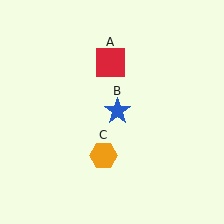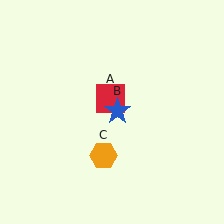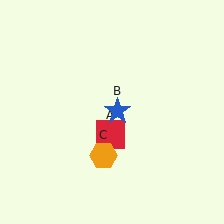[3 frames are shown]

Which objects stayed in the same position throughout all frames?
Blue star (object B) and orange hexagon (object C) remained stationary.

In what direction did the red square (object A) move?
The red square (object A) moved down.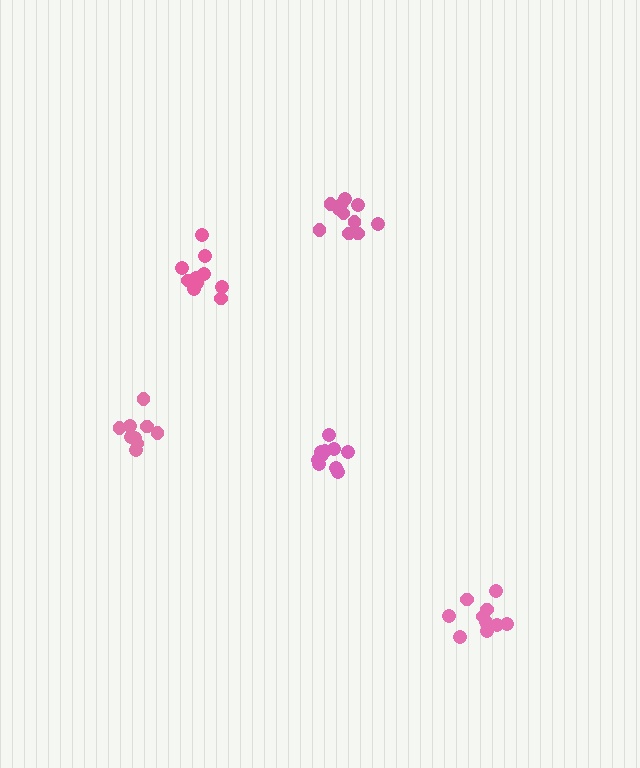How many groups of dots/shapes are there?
There are 5 groups.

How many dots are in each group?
Group 1: 9 dots, Group 2: 10 dots, Group 3: 10 dots, Group 4: 10 dots, Group 5: 11 dots (50 total).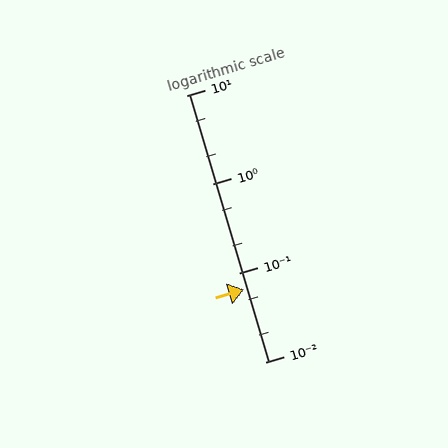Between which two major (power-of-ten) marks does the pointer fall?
The pointer is between 0.01 and 0.1.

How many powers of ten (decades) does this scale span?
The scale spans 3 decades, from 0.01 to 10.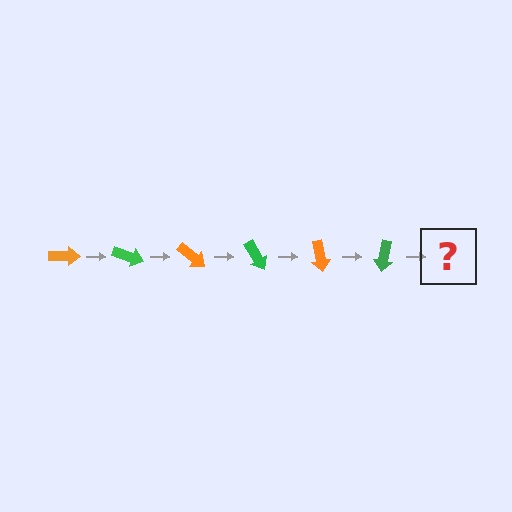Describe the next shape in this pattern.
It should be an orange arrow, rotated 120 degrees from the start.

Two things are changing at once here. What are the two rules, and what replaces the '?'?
The two rules are that it rotates 20 degrees each step and the color cycles through orange and green. The '?' should be an orange arrow, rotated 120 degrees from the start.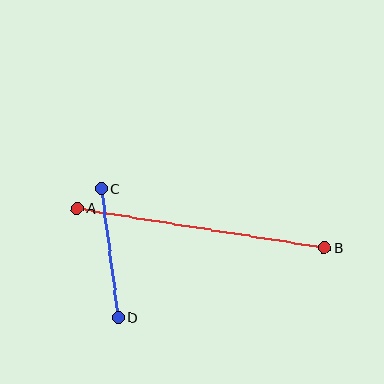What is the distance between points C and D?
The distance is approximately 130 pixels.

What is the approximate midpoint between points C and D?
The midpoint is at approximately (110, 253) pixels.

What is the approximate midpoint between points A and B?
The midpoint is at approximately (201, 228) pixels.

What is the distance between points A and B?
The distance is approximately 250 pixels.